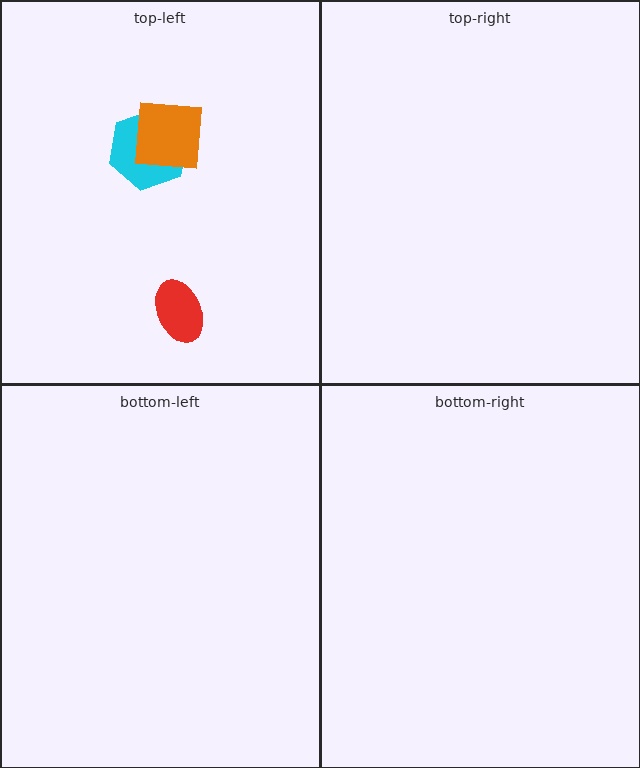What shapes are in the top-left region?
The cyan hexagon, the red ellipse, the orange square.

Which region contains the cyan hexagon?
The top-left region.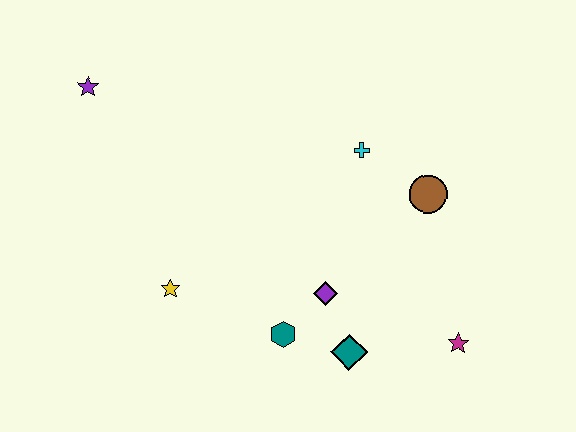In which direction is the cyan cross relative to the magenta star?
The cyan cross is above the magenta star.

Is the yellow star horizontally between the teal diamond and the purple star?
Yes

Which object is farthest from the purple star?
The magenta star is farthest from the purple star.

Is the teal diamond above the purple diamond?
No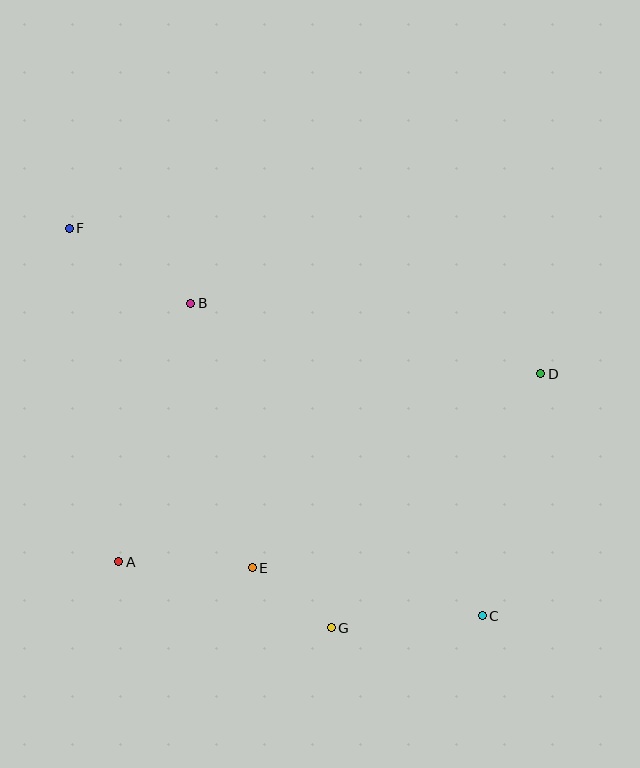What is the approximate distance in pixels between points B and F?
The distance between B and F is approximately 143 pixels.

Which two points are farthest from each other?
Points C and F are farthest from each other.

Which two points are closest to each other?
Points E and G are closest to each other.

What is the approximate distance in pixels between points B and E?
The distance between B and E is approximately 272 pixels.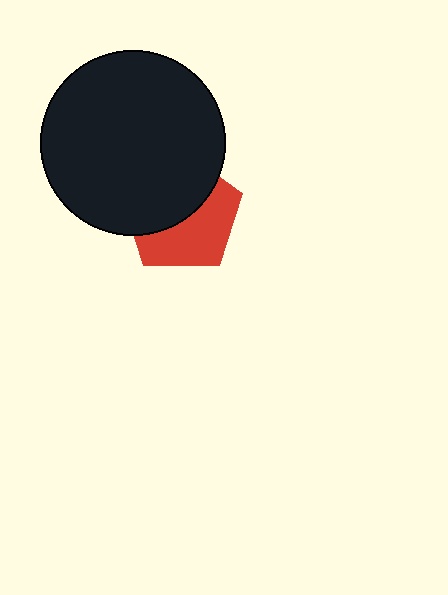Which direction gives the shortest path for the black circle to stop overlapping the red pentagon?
Moving up gives the shortest separation.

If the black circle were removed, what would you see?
You would see the complete red pentagon.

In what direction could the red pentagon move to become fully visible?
The red pentagon could move down. That would shift it out from behind the black circle entirely.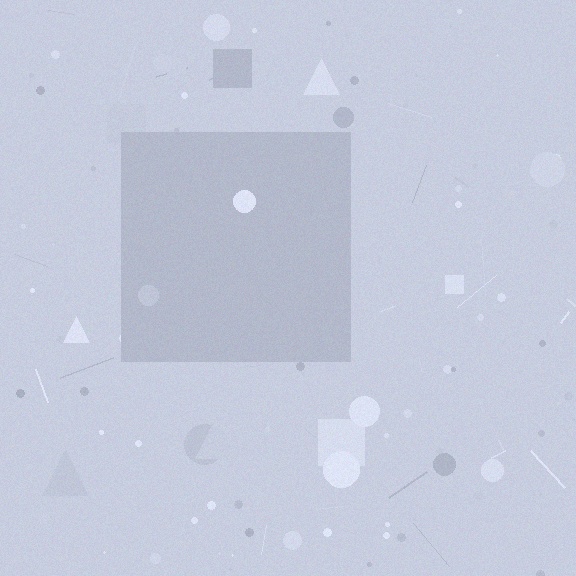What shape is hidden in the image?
A square is hidden in the image.